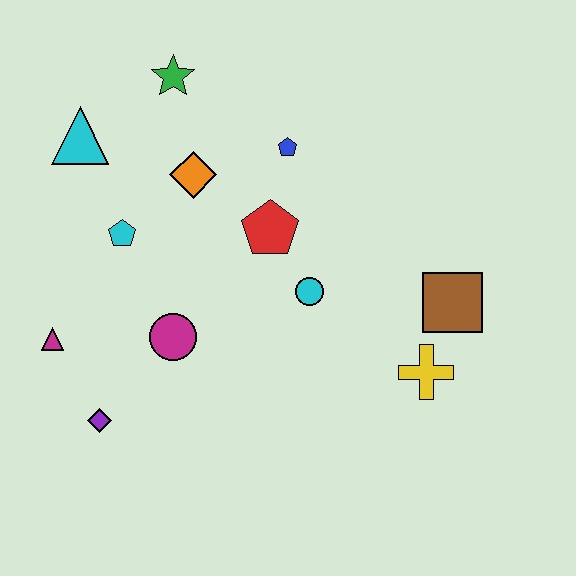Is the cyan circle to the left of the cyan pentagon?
No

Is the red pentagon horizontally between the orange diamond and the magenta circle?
No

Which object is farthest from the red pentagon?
The purple diamond is farthest from the red pentagon.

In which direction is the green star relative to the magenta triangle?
The green star is above the magenta triangle.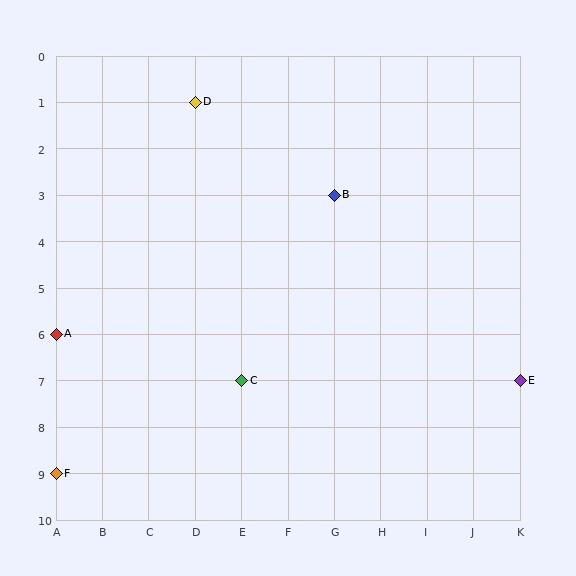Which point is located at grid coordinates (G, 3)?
Point B is at (G, 3).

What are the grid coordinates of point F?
Point F is at grid coordinates (A, 9).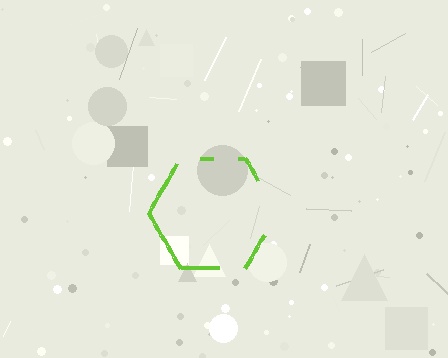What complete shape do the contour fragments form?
The contour fragments form a hexagon.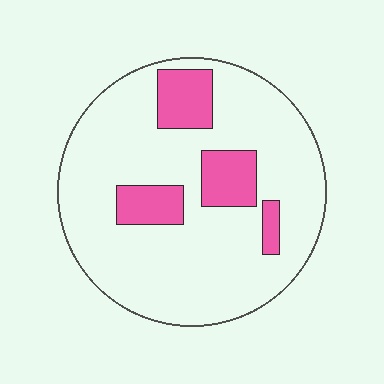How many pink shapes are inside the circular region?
4.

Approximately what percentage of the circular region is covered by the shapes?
Approximately 20%.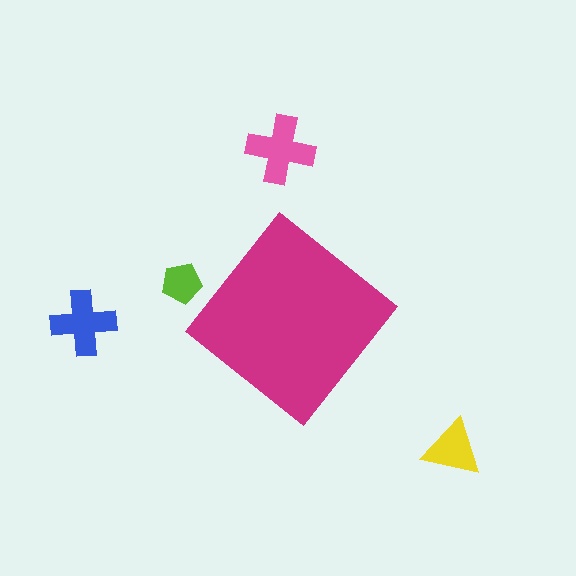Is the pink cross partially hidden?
No, the pink cross is fully visible.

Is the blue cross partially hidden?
No, the blue cross is fully visible.